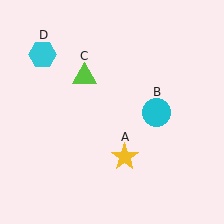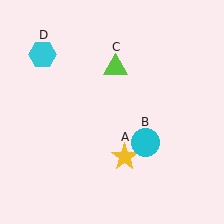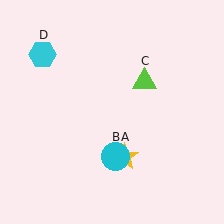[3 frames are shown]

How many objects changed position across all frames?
2 objects changed position: cyan circle (object B), lime triangle (object C).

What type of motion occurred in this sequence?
The cyan circle (object B), lime triangle (object C) rotated clockwise around the center of the scene.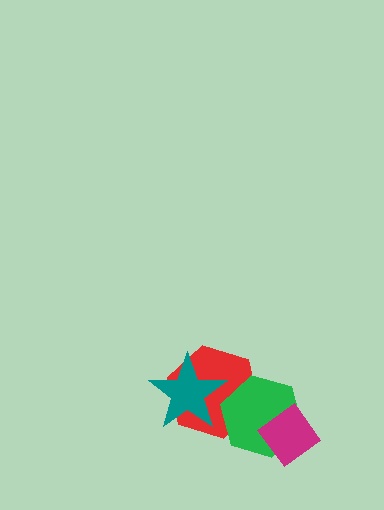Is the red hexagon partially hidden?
Yes, it is partially covered by another shape.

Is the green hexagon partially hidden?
Yes, it is partially covered by another shape.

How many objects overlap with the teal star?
1 object overlaps with the teal star.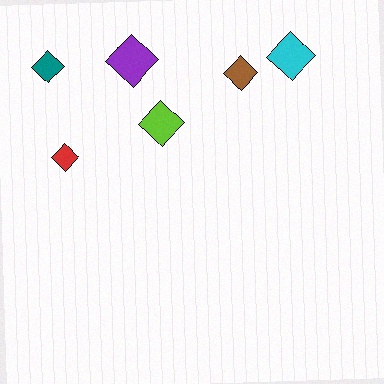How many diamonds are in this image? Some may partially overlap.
There are 6 diamonds.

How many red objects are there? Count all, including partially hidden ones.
There is 1 red object.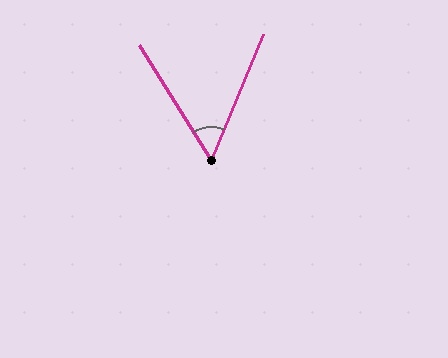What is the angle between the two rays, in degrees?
Approximately 55 degrees.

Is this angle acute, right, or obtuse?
It is acute.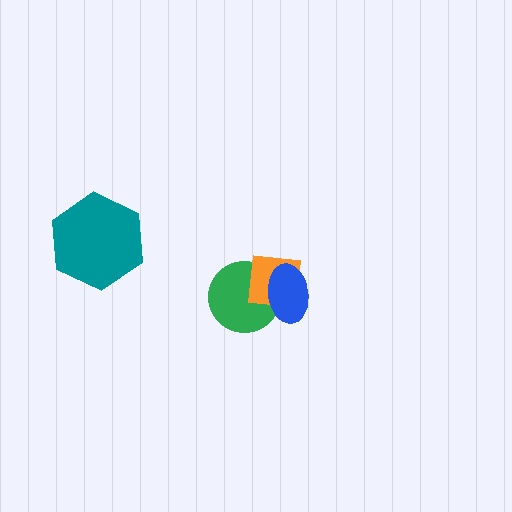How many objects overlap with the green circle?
2 objects overlap with the green circle.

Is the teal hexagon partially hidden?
No, no other shape covers it.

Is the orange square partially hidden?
Yes, it is partially covered by another shape.